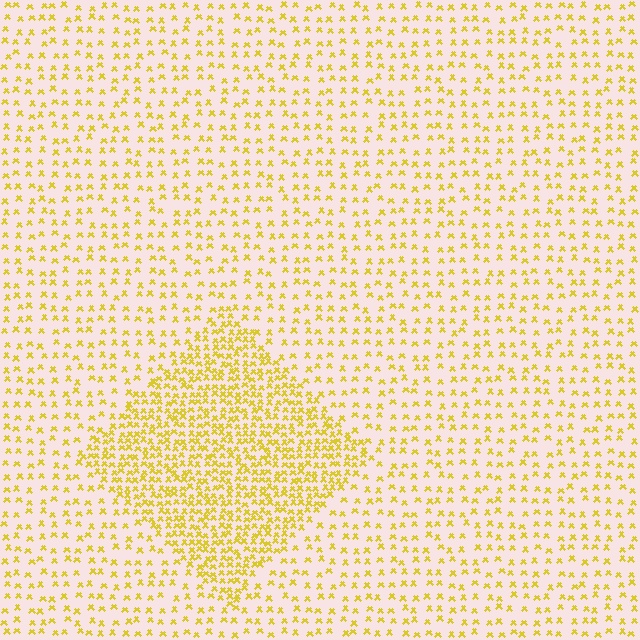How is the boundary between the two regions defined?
The boundary is defined by a change in element density (approximately 2.4x ratio). All elements are the same color, size, and shape.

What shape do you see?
I see a diamond.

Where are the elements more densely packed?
The elements are more densely packed inside the diamond boundary.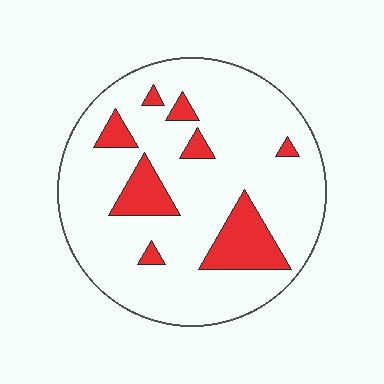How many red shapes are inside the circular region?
8.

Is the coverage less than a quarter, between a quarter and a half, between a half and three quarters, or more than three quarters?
Less than a quarter.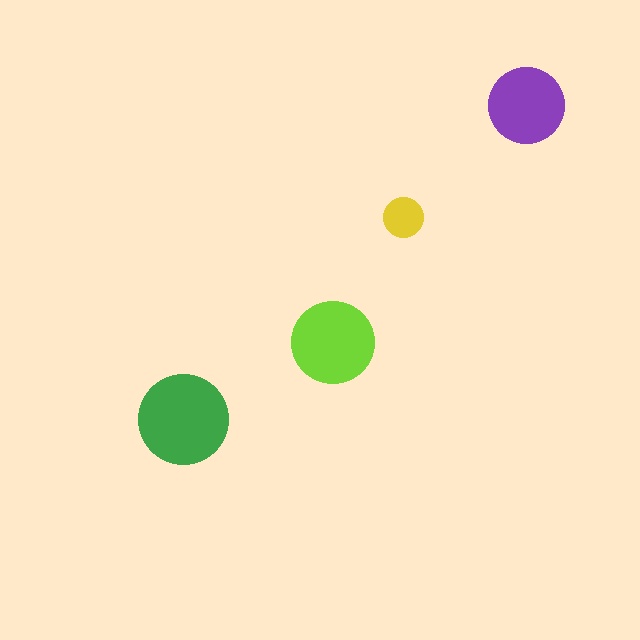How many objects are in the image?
There are 4 objects in the image.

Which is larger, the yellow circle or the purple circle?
The purple one.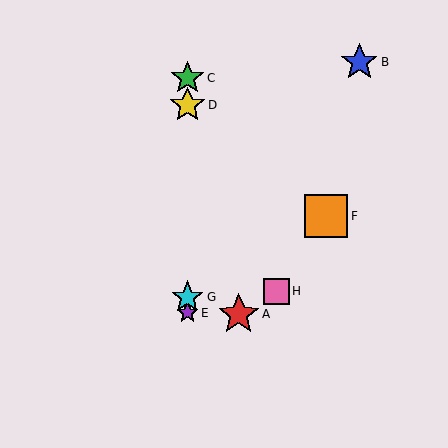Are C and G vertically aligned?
Yes, both are at x≈187.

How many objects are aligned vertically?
4 objects (C, D, E, G) are aligned vertically.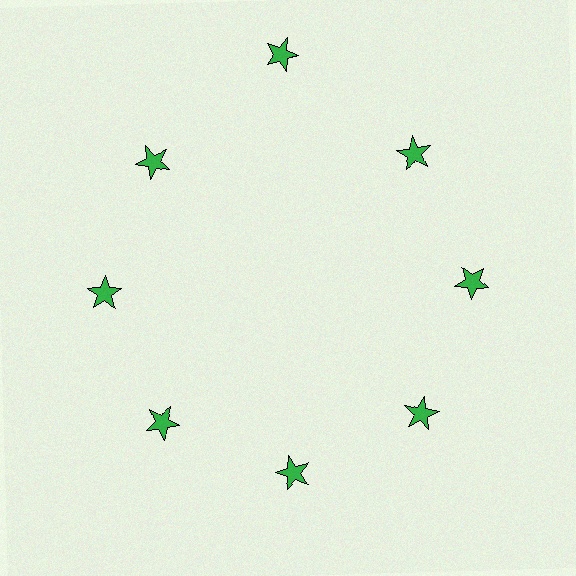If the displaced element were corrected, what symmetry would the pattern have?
It would have 8-fold rotational symmetry — the pattern would map onto itself every 45 degrees.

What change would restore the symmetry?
The symmetry would be restored by moving it inward, back onto the ring so that all 8 stars sit at equal angles and equal distance from the center.